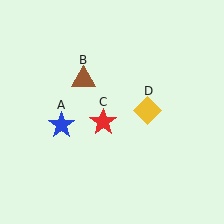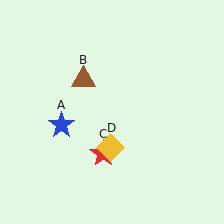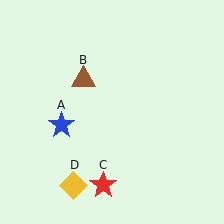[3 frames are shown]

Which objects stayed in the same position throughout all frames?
Blue star (object A) and brown triangle (object B) remained stationary.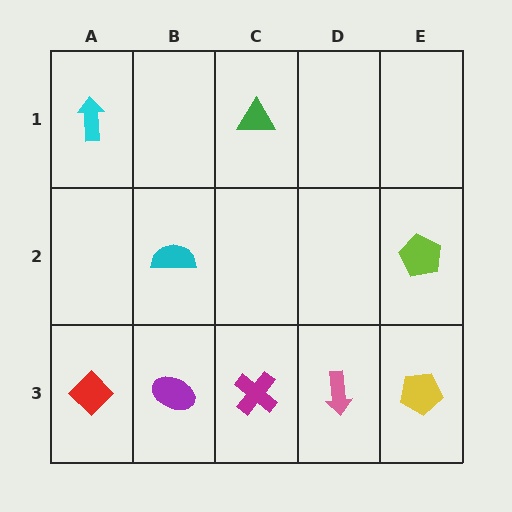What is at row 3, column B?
A purple ellipse.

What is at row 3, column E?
A yellow pentagon.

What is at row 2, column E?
A lime pentagon.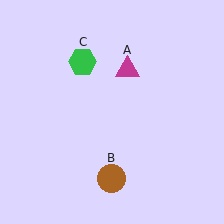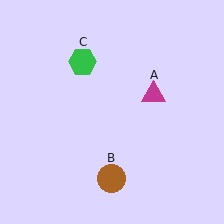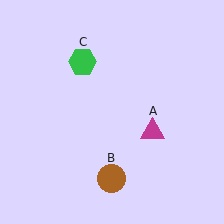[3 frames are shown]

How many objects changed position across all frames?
1 object changed position: magenta triangle (object A).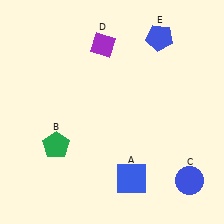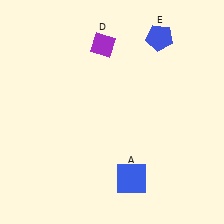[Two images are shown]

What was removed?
The blue circle (C), the green pentagon (B) were removed in Image 2.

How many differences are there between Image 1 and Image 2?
There are 2 differences between the two images.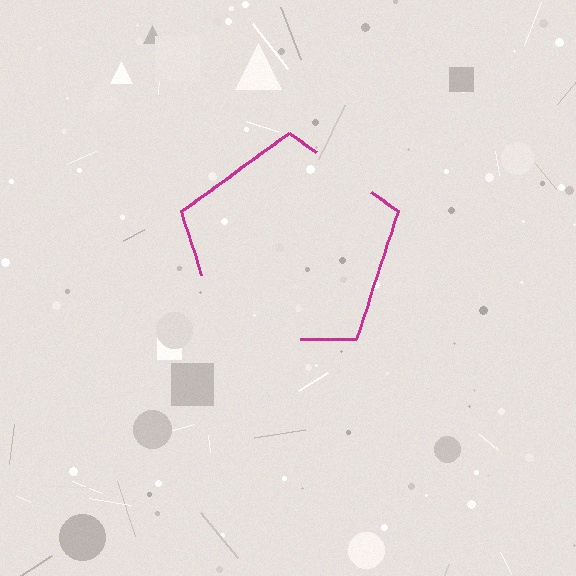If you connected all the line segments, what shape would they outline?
They would outline a pentagon.